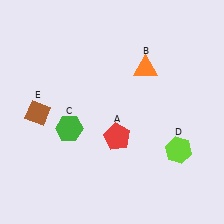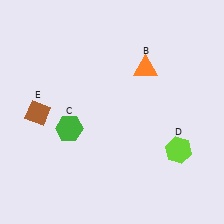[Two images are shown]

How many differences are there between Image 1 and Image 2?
There is 1 difference between the two images.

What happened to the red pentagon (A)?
The red pentagon (A) was removed in Image 2. It was in the bottom-right area of Image 1.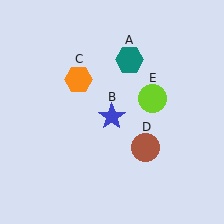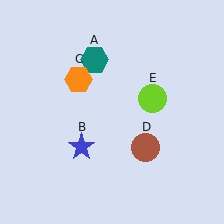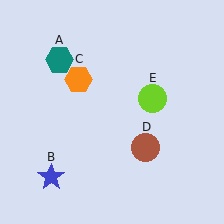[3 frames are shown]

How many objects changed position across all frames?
2 objects changed position: teal hexagon (object A), blue star (object B).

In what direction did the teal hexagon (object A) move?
The teal hexagon (object A) moved left.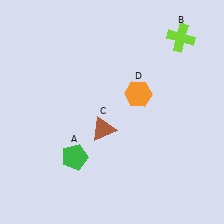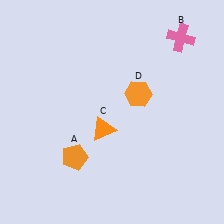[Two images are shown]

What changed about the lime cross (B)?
In Image 1, B is lime. In Image 2, it changed to pink.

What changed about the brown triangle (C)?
In Image 1, C is brown. In Image 2, it changed to orange.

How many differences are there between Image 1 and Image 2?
There are 3 differences between the two images.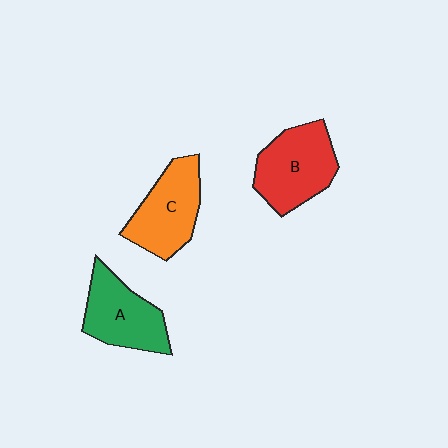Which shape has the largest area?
Shape B (red).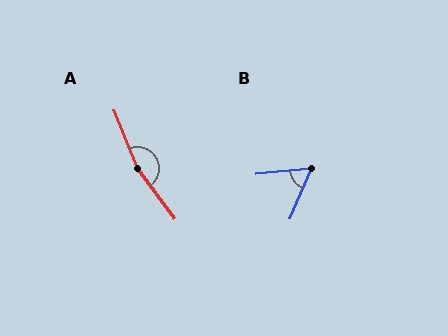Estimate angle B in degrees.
Approximately 61 degrees.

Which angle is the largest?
A, at approximately 166 degrees.